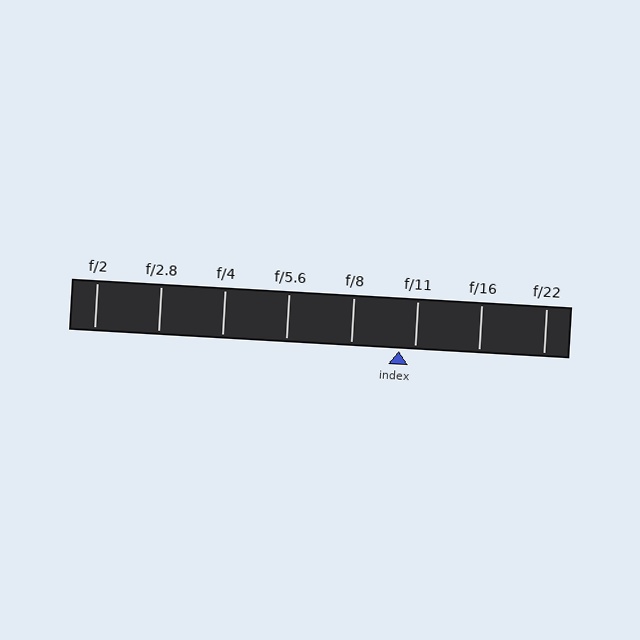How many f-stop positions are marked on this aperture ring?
There are 8 f-stop positions marked.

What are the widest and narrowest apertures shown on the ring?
The widest aperture shown is f/2 and the narrowest is f/22.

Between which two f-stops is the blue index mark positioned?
The index mark is between f/8 and f/11.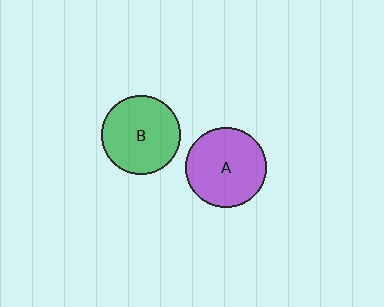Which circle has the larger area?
Circle A (purple).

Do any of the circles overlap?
No, none of the circles overlap.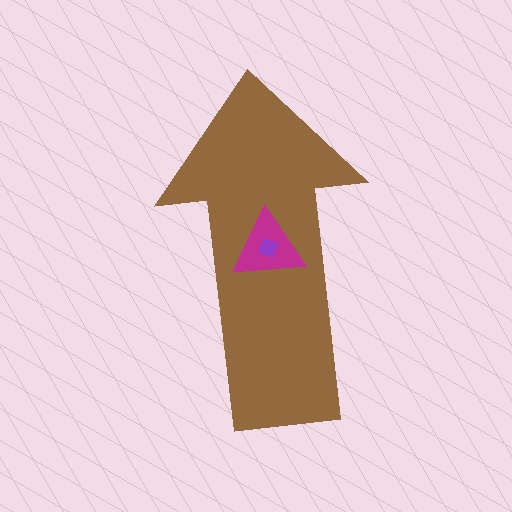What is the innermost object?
The purple diamond.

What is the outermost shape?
The brown arrow.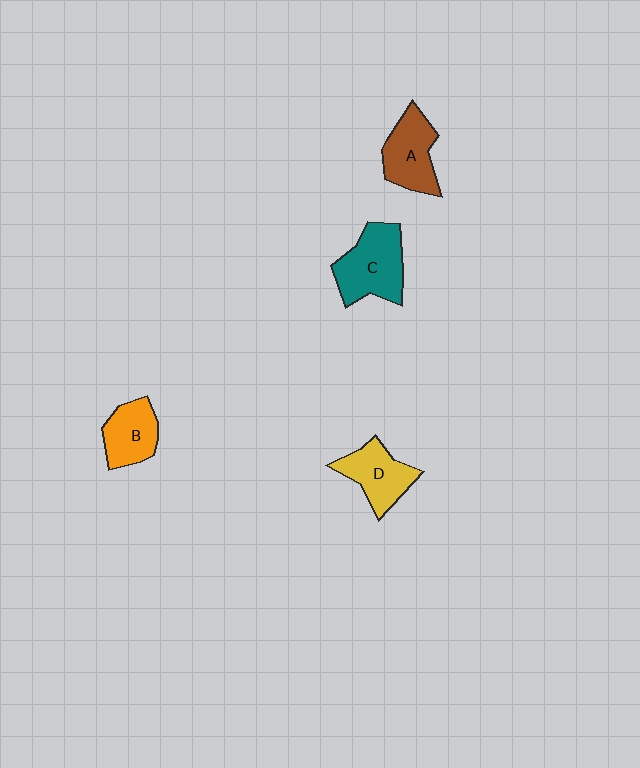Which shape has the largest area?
Shape C (teal).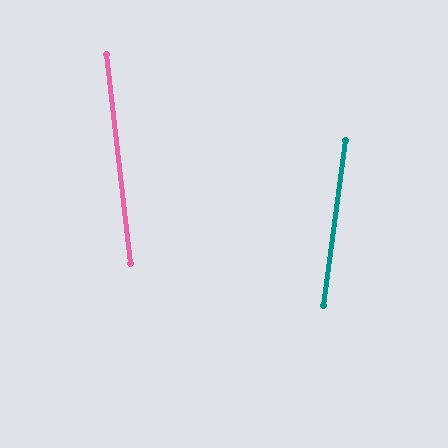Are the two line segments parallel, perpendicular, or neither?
Neither parallel nor perpendicular — they differ by about 14°.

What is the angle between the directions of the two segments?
Approximately 14 degrees.